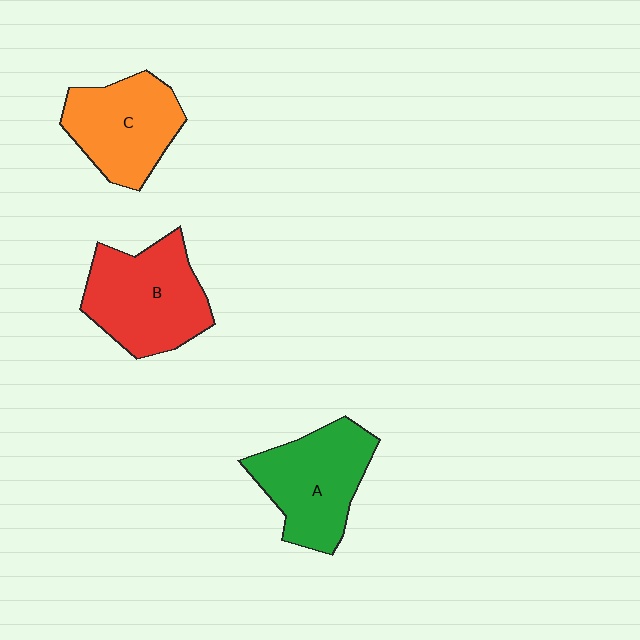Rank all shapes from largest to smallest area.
From largest to smallest: B (red), A (green), C (orange).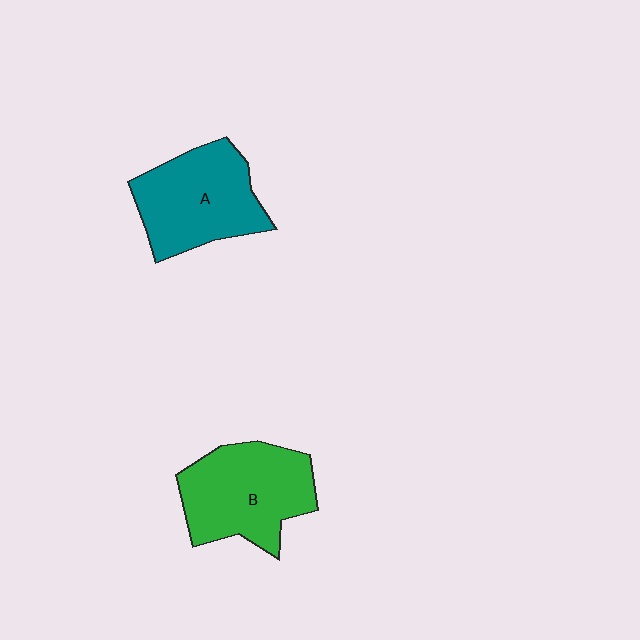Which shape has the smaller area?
Shape A (teal).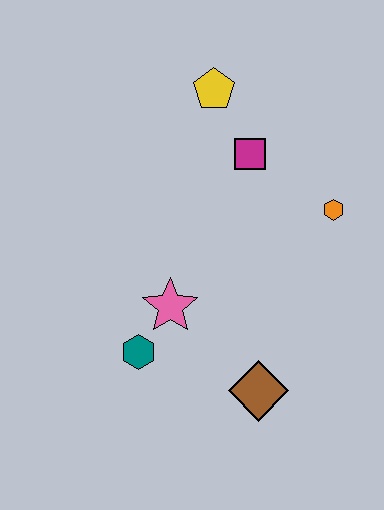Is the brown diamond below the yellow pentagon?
Yes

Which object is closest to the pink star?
The teal hexagon is closest to the pink star.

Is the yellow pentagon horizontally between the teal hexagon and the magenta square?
Yes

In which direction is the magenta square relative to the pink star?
The magenta square is above the pink star.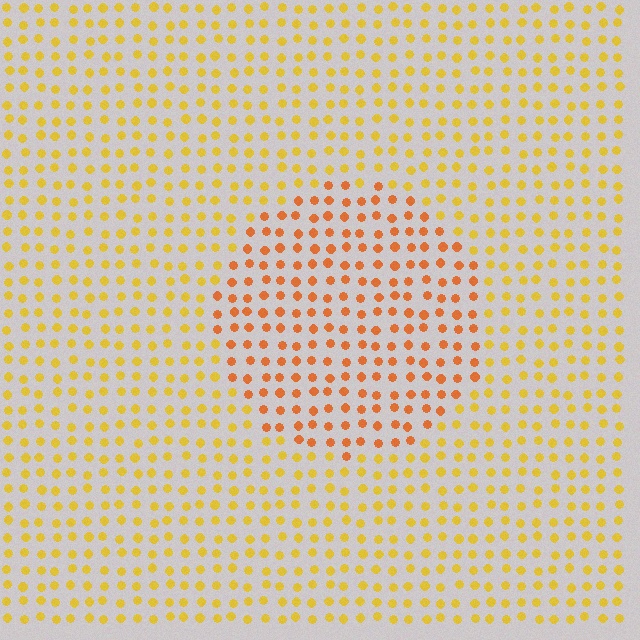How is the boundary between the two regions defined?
The boundary is defined purely by a slight shift in hue (about 29 degrees). Spacing, size, and orientation are identical on both sides.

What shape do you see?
I see a circle.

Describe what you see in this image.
The image is filled with small yellow elements in a uniform arrangement. A circle-shaped region is visible where the elements are tinted to a slightly different hue, forming a subtle color boundary.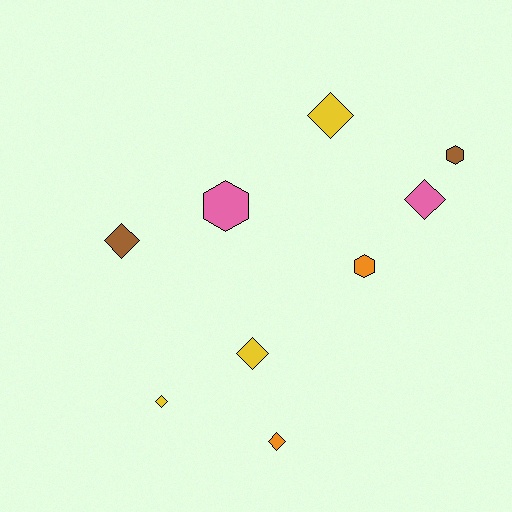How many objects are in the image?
There are 9 objects.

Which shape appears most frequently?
Diamond, with 6 objects.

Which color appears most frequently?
Yellow, with 3 objects.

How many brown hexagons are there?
There is 1 brown hexagon.